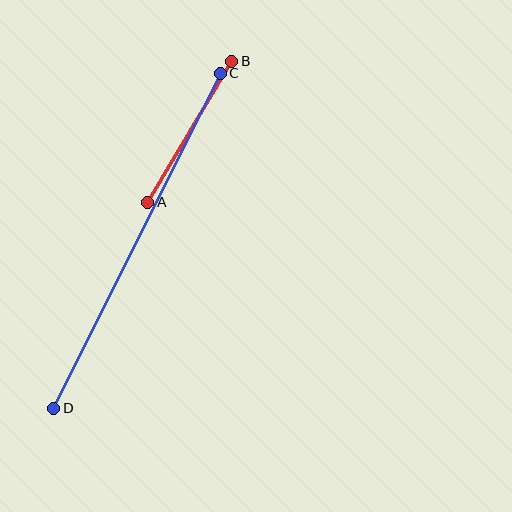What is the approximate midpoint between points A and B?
The midpoint is at approximately (190, 132) pixels.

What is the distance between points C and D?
The distance is approximately 374 pixels.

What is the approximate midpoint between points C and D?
The midpoint is at approximately (137, 241) pixels.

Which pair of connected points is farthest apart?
Points C and D are farthest apart.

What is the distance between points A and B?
The distance is approximately 164 pixels.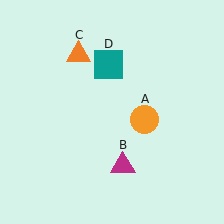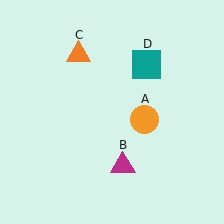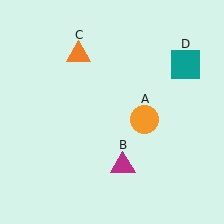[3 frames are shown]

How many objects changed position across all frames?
1 object changed position: teal square (object D).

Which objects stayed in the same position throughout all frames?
Orange circle (object A) and magenta triangle (object B) and orange triangle (object C) remained stationary.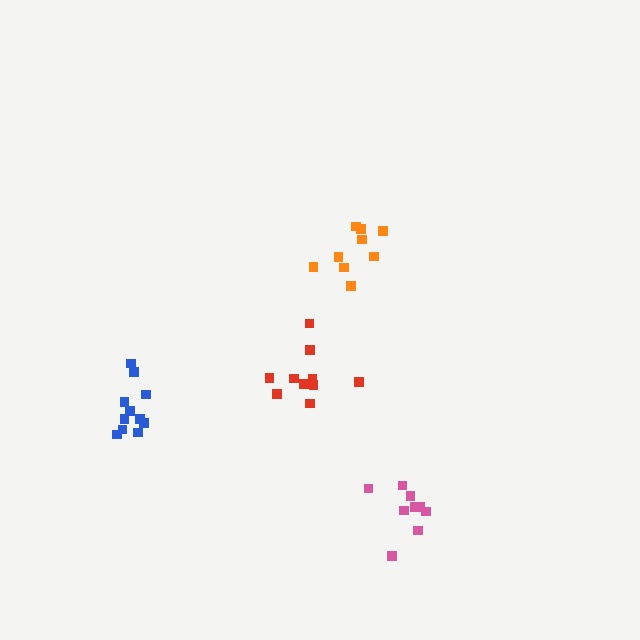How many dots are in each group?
Group 1: 11 dots, Group 2: 9 dots, Group 3: 10 dots, Group 4: 9 dots (39 total).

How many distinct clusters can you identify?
There are 4 distinct clusters.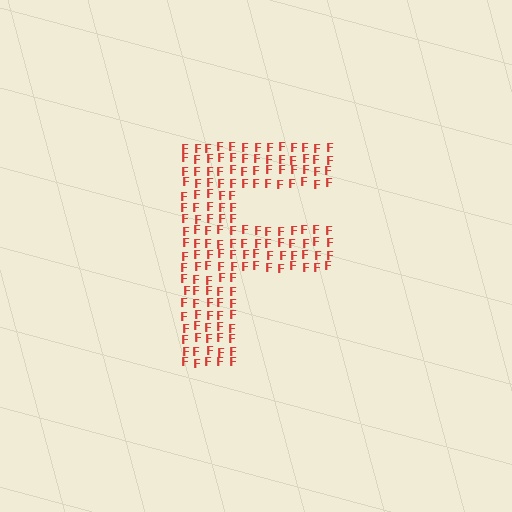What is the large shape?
The large shape is the letter F.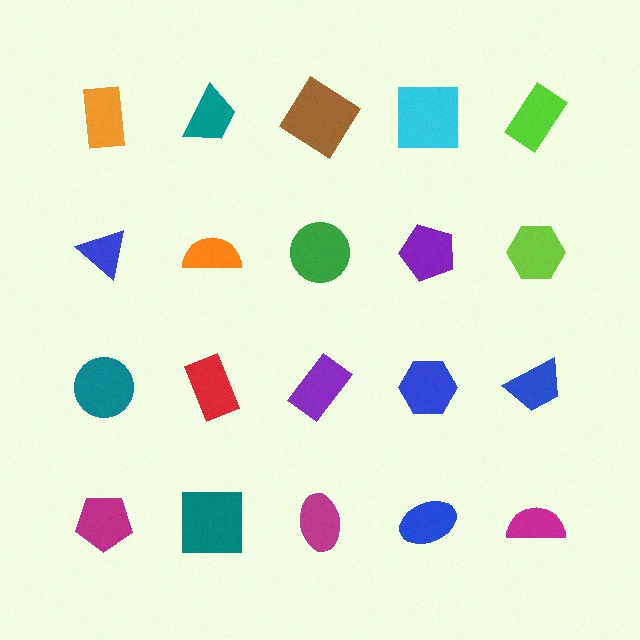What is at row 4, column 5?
A magenta semicircle.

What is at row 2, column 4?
A purple pentagon.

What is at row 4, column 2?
A teal square.